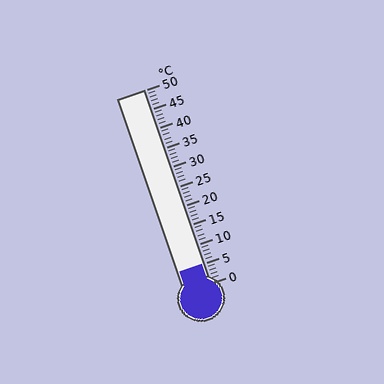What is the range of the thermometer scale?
The thermometer scale ranges from 0°C to 50°C.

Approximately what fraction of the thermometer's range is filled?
The thermometer is filled to approximately 10% of its range.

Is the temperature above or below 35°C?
The temperature is below 35°C.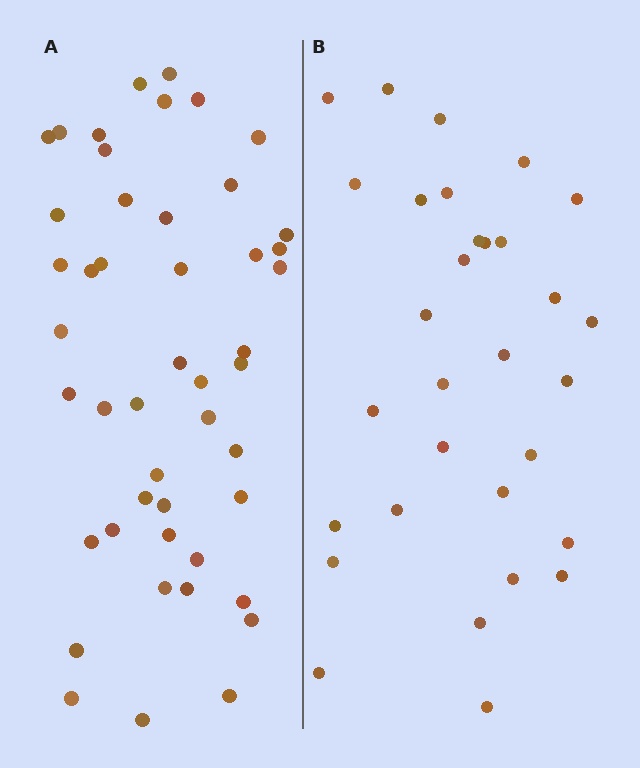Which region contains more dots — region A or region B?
Region A (the left region) has more dots.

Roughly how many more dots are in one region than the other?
Region A has approximately 15 more dots than region B.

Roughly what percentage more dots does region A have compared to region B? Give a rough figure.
About 50% more.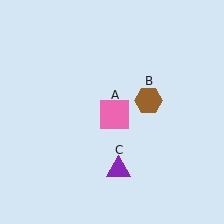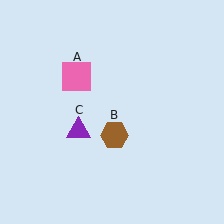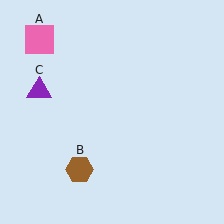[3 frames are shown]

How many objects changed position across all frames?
3 objects changed position: pink square (object A), brown hexagon (object B), purple triangle (object C).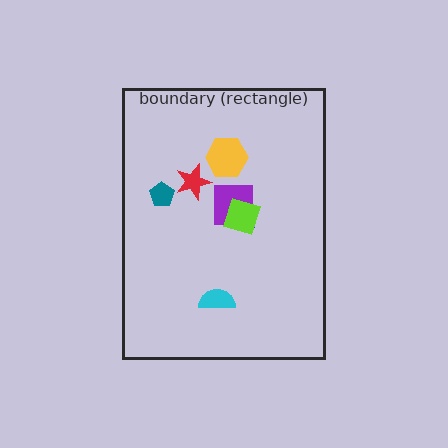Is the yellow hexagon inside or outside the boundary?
Inside.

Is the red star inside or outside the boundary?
Inside.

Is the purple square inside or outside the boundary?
Inside.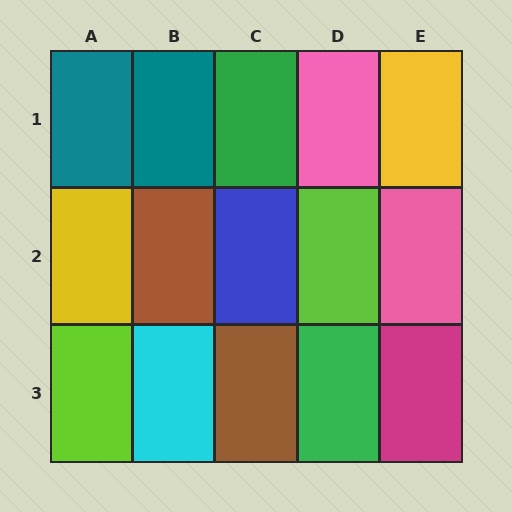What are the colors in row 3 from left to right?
Lime, cyan, brown, green, magenta.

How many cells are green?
2 cells are green.